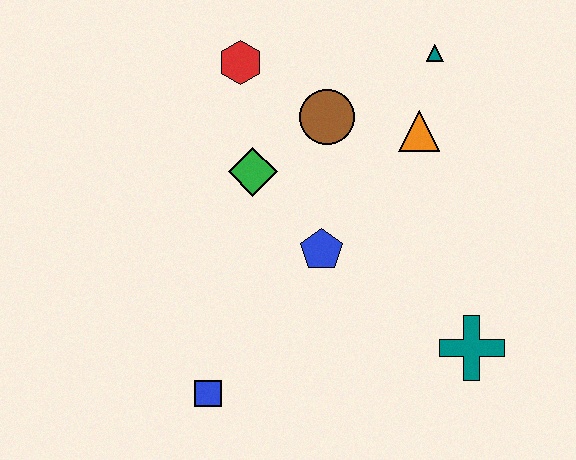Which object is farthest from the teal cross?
The red hexagon is farthest from the teal cross.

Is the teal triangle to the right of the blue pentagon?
Yes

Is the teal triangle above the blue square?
Yes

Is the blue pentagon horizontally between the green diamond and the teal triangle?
Yes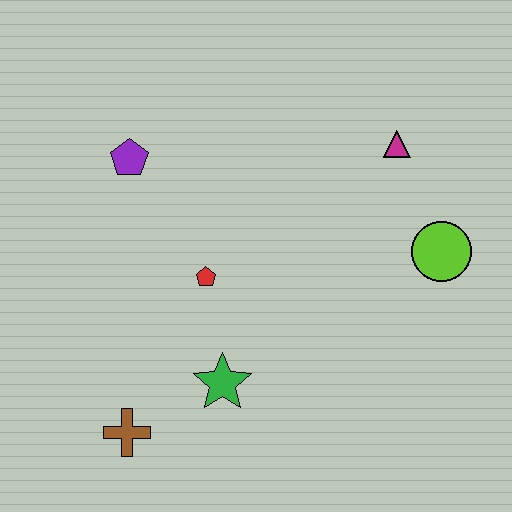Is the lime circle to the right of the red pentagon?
Yes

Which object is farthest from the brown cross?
The magenta triangle is farthest from the brown cross.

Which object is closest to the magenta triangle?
The lime circle is closest to the magenta triangle.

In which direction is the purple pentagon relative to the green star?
The purple pentagon is above the green star.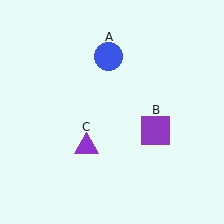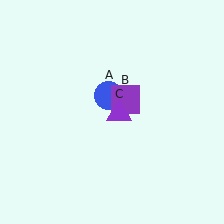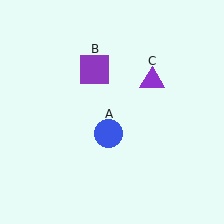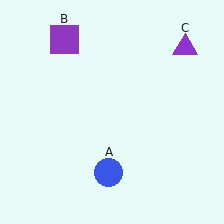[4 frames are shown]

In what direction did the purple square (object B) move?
The purple square (object B) moved up and to the left.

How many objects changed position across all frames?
3 objects changed position: blue circle (object A), purple square (object B), purple triangle (object C).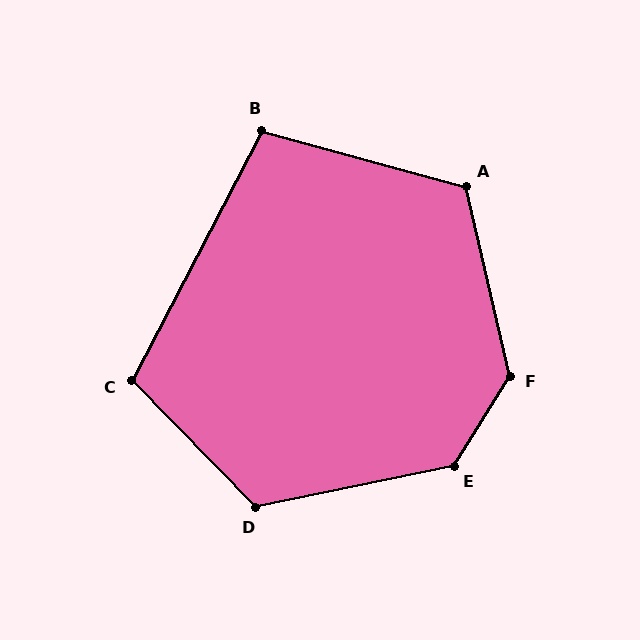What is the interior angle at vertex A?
Approximately 118 degrees (obtuse).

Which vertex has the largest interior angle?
F, at approximately 135 degrees.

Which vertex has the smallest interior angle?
B, at approximately 102 degrees.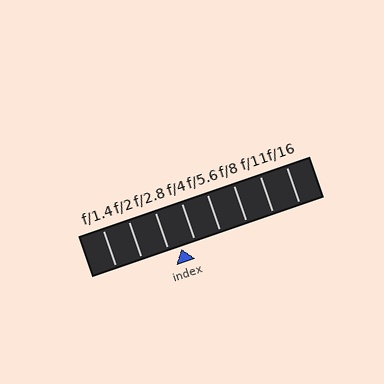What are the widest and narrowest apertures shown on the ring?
The widest aperture shown is f/1.4 and the narrowest is f/16.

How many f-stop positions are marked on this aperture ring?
There are 8 f-stop positions marked.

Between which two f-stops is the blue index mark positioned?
The index mark is between f/2.8 and f/4.